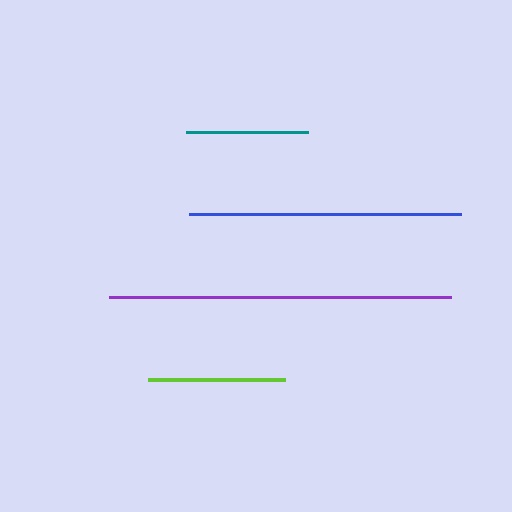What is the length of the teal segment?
The teal segment is approximately 122 pixels long.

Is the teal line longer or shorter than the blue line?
The blue line is longer than the teal line.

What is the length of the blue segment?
The blue segment is approximately 272 pixels long.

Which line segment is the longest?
The purple line is the longest at approximately 342 pixels.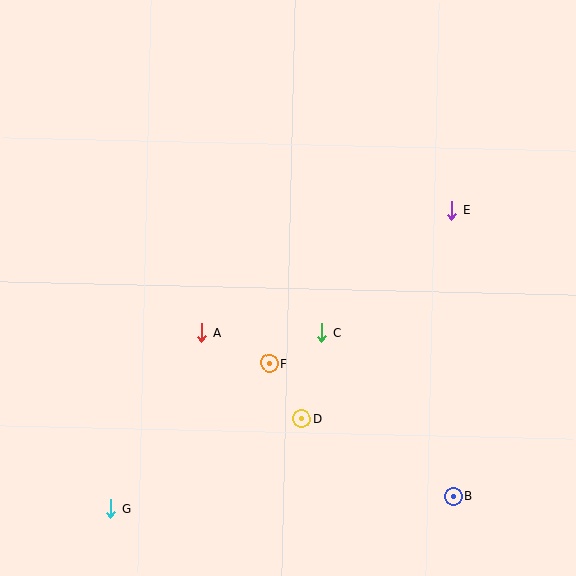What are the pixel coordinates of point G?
Point G is at (110, 509).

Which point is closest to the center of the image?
Point C at (322, 332) is closest to the center.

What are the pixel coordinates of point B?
Point B is at (454, 496).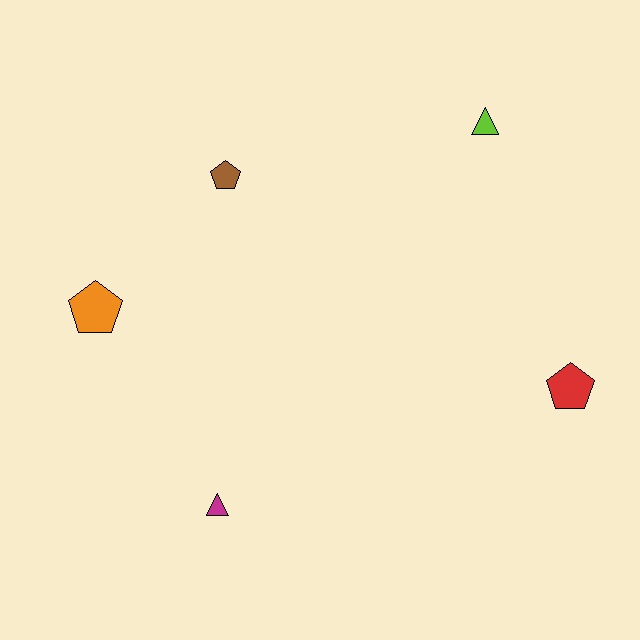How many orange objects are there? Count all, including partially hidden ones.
There is 1 orange object.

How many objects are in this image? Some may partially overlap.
There are 5 objects.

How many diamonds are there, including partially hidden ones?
There are no diamonds.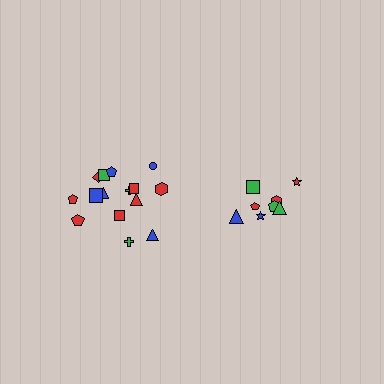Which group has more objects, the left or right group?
The left group.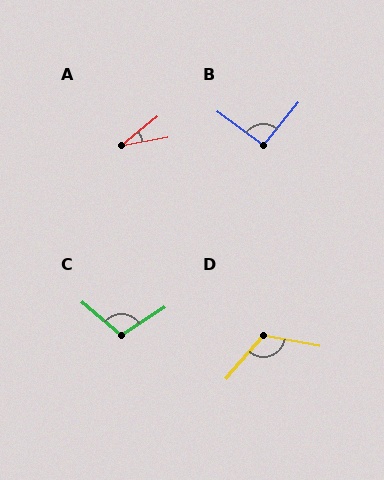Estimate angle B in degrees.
Approximately 93 degrees.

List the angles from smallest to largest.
A (28°), B (93°), C (106°), D (121°).